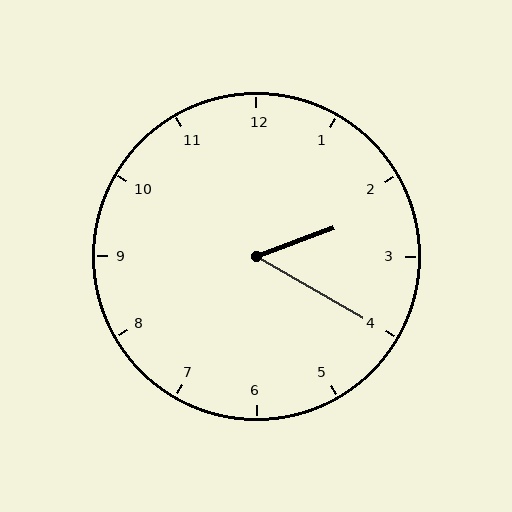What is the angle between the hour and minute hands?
Approximately 50 degrees.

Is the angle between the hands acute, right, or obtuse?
It is acute.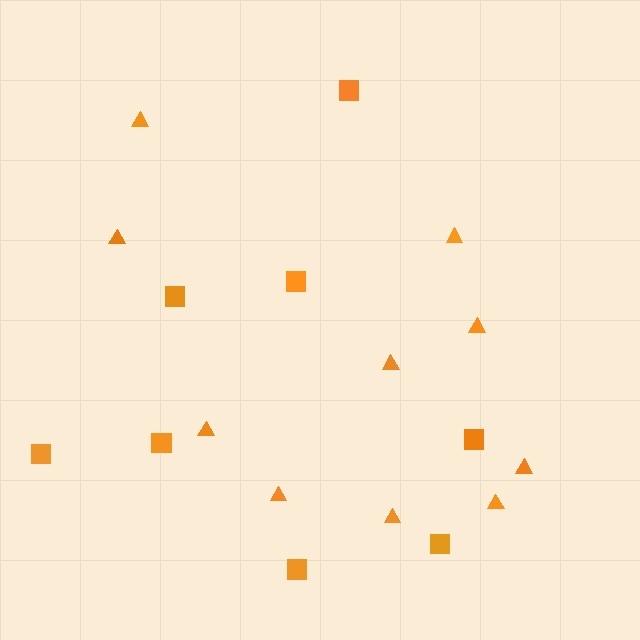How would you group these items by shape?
There are 2 groups: one group of squares (8) and one group of triangles (10).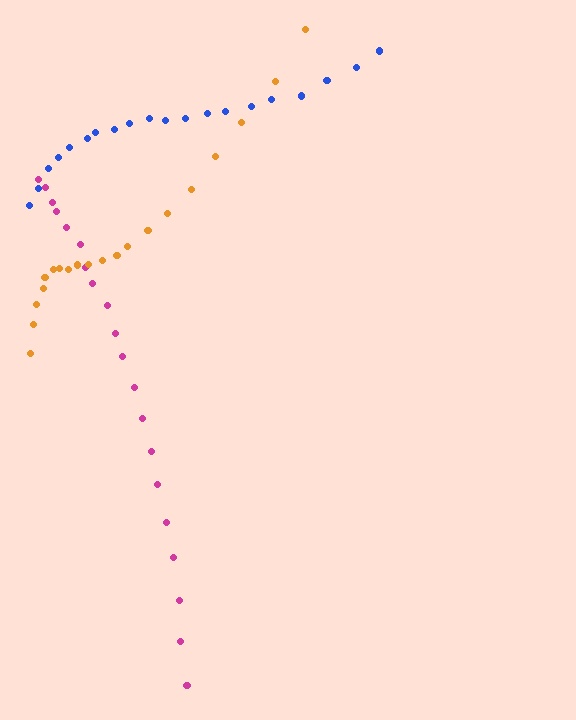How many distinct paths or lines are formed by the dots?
There are 3 distinct paths.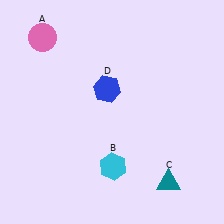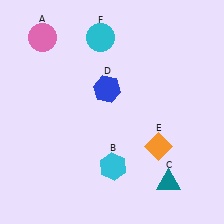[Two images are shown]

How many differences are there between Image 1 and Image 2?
There are 2 differences between the two images.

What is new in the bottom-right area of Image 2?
An orange diamond (E) was added in the bottom-right area of Image 2.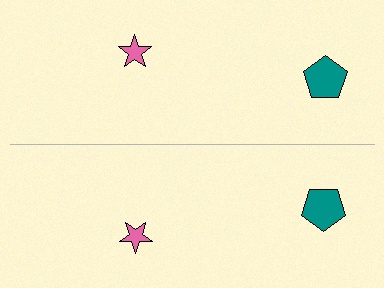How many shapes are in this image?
There are 4 shapes in this image.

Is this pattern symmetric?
Yes, this pattern has bilateral (reflection) symmetry.